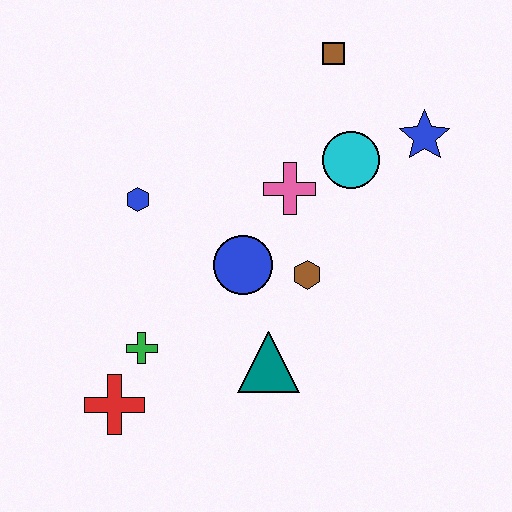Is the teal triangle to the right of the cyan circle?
No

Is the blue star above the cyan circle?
Yes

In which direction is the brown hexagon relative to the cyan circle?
The brown hexagon is below the cyan circle.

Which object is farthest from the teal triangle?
The brown square is farthest from the teal triangle.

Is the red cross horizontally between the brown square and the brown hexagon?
No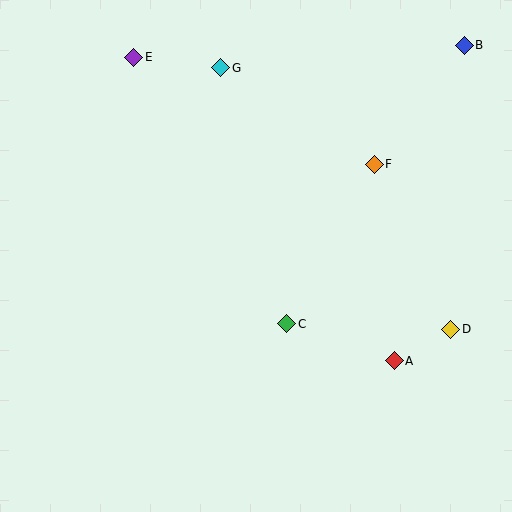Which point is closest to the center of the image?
Point C at (287, 324) is closest to the center.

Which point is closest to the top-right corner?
Point B is closest to the top-right corner.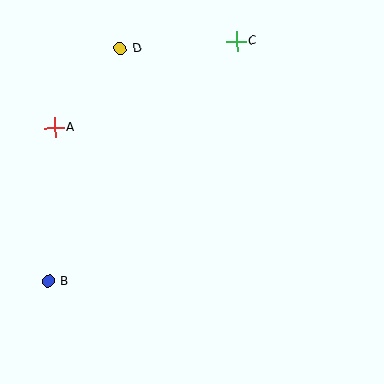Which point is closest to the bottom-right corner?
Point B is closest to the bottom-right corner.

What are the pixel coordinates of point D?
Point D is at (120, 49).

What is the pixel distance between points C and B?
The distance between C and B is 305 pixels.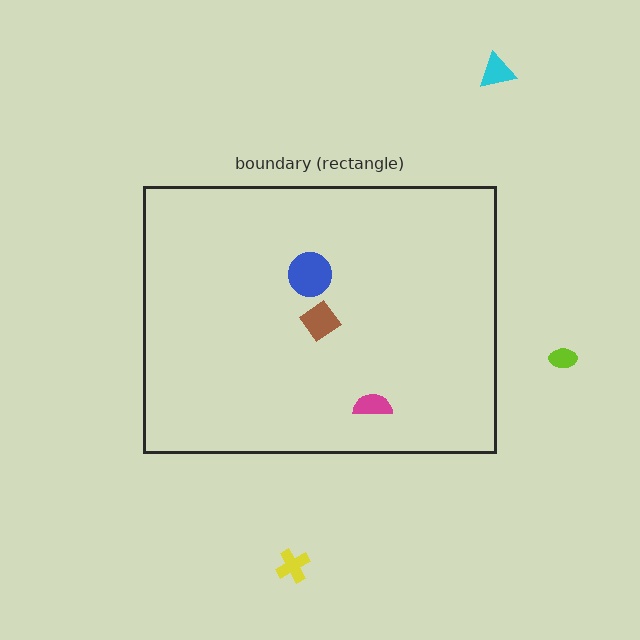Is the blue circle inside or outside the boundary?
Inside.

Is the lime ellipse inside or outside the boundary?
Outside.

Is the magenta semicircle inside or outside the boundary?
Inside.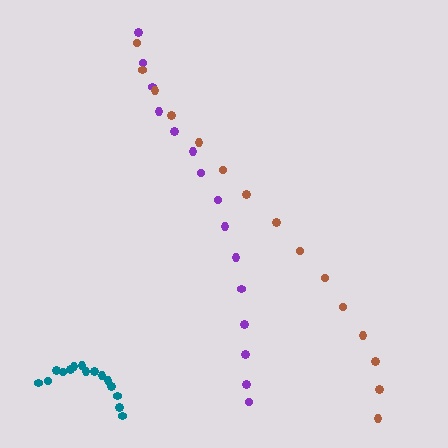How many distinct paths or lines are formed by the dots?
There are 3 distinct paths.